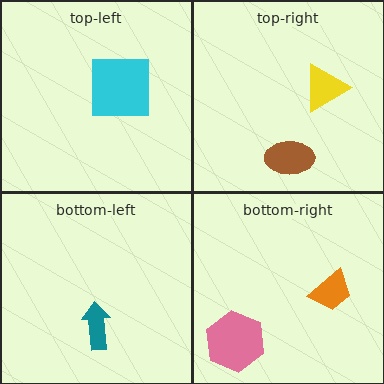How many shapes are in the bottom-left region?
1.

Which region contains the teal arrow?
The bottom-left region.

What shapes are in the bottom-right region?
The pink hexagon, the orange trapezoid.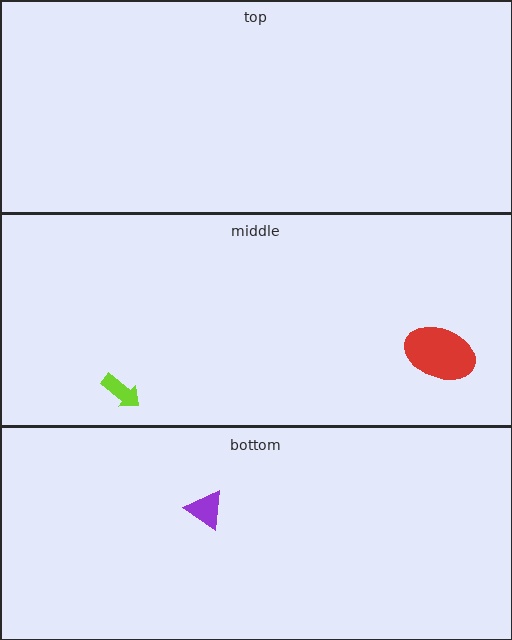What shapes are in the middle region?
The red ellipse, the lime arrow.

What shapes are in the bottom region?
The purple triangle.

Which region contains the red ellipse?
The middle region.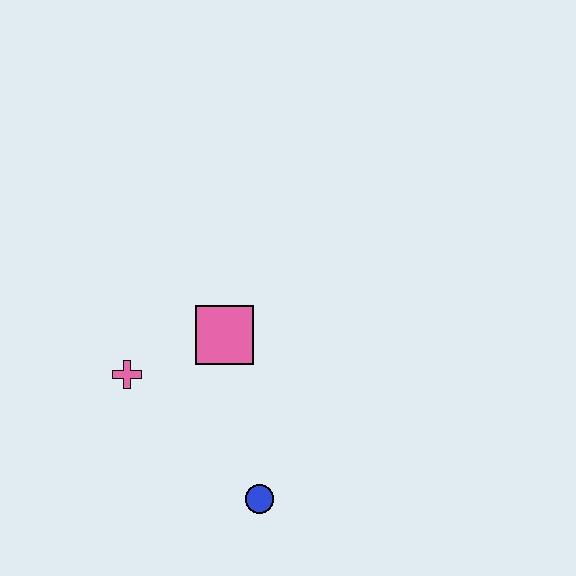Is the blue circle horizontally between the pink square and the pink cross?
No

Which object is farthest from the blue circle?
The pink cross is farthest from the blue circle.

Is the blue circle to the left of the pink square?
No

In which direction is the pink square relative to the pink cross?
The pink square is to the right of the pink cross.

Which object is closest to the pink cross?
The pink square is closest to the pink cross.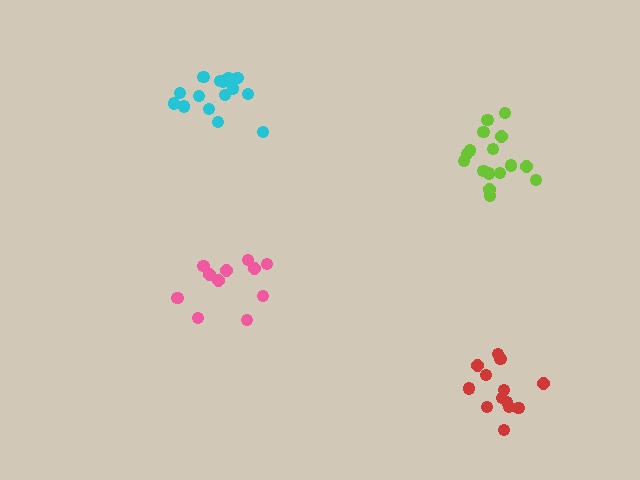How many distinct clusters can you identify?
There are 4 distinct clusters.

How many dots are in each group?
Group 1: 16 dots, Group 2: 11 dots, Group 3: 15 dots, Group 4: 13 dots (55 total).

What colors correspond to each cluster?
The clusters are colored: lime, pink, cyan, red.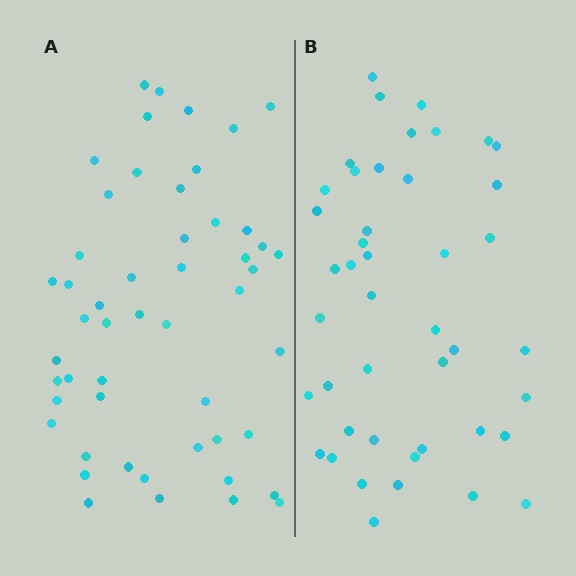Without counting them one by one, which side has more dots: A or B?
Region A (the left region) has more dots.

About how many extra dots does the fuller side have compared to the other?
Region A has roughly 8 or so more dots than region B.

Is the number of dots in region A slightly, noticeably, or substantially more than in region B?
Region A has only slightly more — the two regions are fairly close. The ratio is roughly 1.2 to 1.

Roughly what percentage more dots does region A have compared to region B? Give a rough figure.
About 15% more.